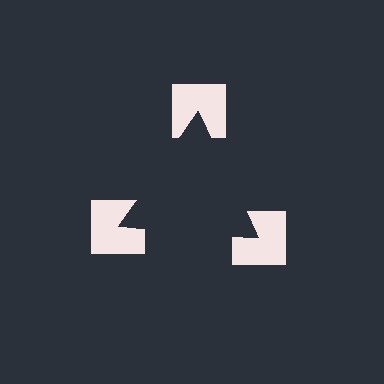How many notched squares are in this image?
There are 3 — one at each vertex of the illusory triangle.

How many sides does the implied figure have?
3 sides.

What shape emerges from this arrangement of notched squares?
An illusory triangle — its edges are inferred from the aligned wedge cuts in the notched squares, not physically drawn.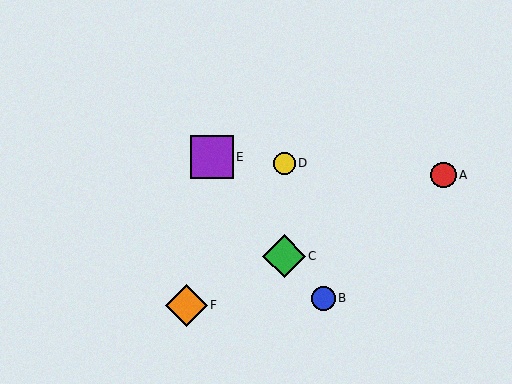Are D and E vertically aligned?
No, D is at x≈284 and E is at x≈212.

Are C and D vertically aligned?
Yes, both are at x≈284.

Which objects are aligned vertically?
Objects C, D are aligned vertically.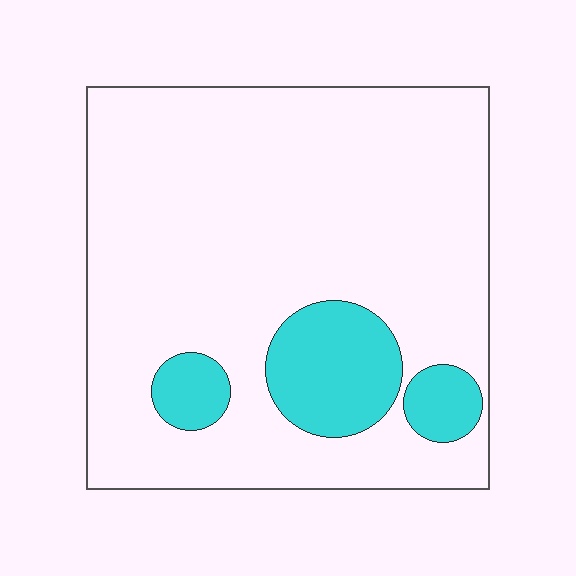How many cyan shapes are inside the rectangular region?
3.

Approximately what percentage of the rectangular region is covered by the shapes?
Approximately 15%.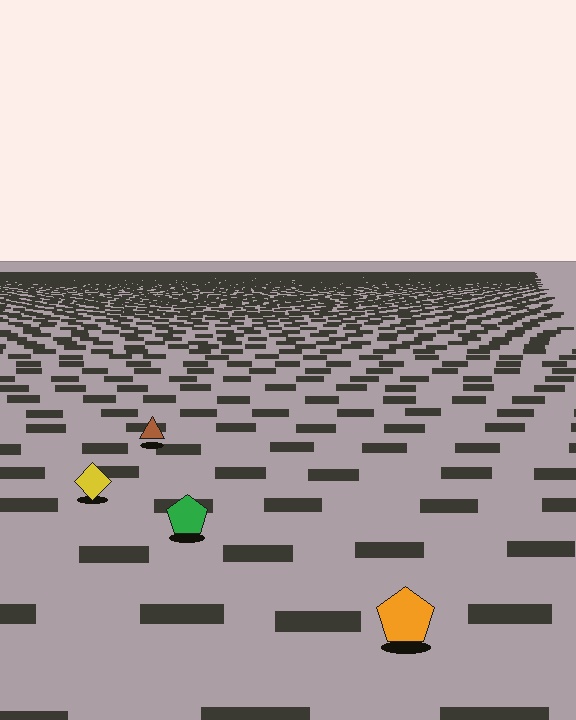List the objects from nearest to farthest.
From nearest to farthest: the orange pentagon, the green pentagon, the yellow diamond, the brown triangle.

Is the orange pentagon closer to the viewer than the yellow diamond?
Yes. The orange pentagon is closer — you can tell from the texture gradient: the ground texture is coarser near it.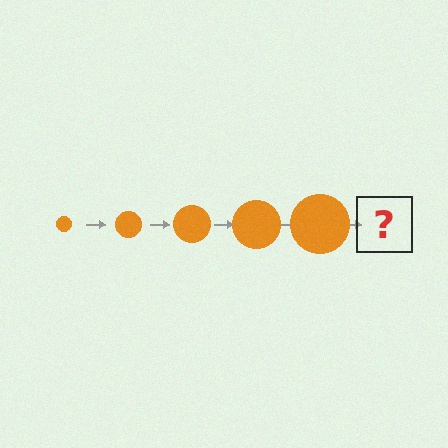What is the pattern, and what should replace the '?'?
The pattern is that the circle gets progressively larger each step. The '?' should be an orange circle, larger than the previous one.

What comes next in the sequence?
The next element should be an orange circle, larger than the previous one.